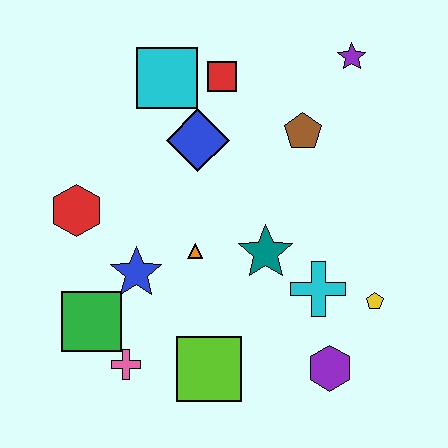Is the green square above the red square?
No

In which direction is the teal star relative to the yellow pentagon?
The teal star is to the left of the yellow pentagon.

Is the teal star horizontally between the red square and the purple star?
Yes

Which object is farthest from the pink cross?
The purple star is farthest from the pink cross.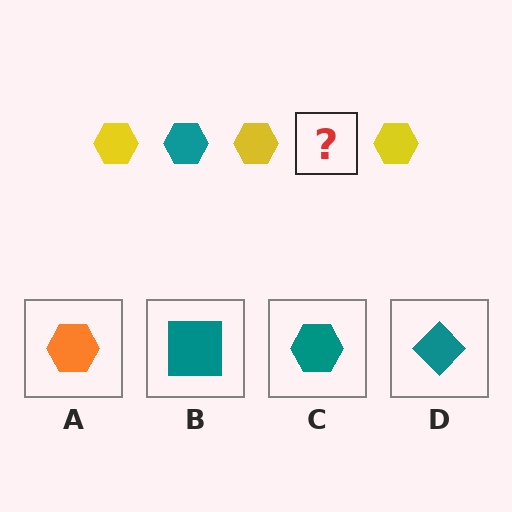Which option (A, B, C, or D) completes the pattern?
C.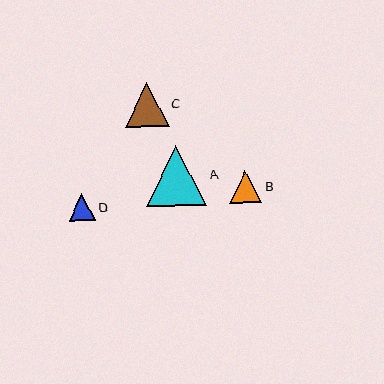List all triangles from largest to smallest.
From largest to smallest: A, C, B, D.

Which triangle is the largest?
Triangle A is the largest with a size of approximately 60 pixels.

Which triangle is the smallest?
Triangle D is the smallest with a size of approximately 26 pixels.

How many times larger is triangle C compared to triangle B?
Triangle C is approximately 1.4 times the size of triangle B.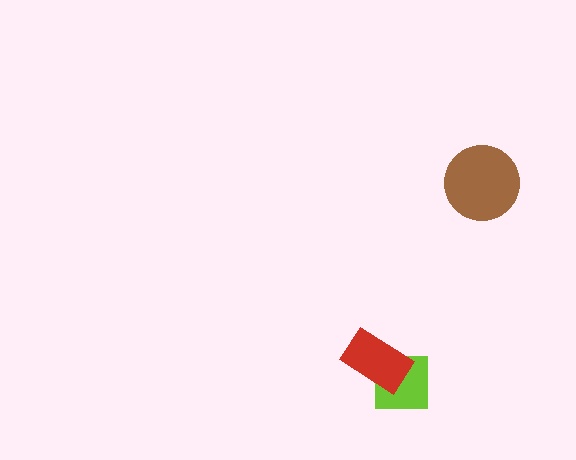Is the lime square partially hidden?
Yes, it is partially covered by another shape.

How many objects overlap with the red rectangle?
1 object overlaps with the red rectangle.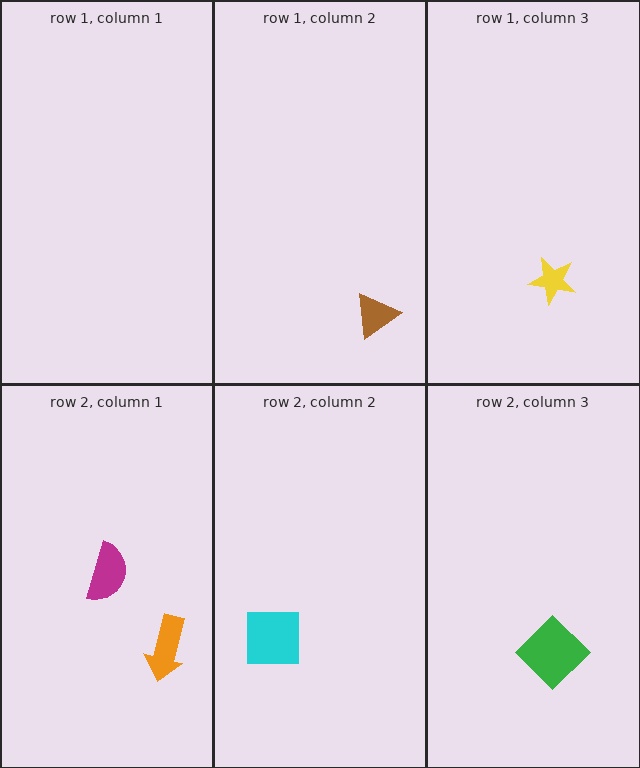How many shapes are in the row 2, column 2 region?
1.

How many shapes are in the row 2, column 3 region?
1.